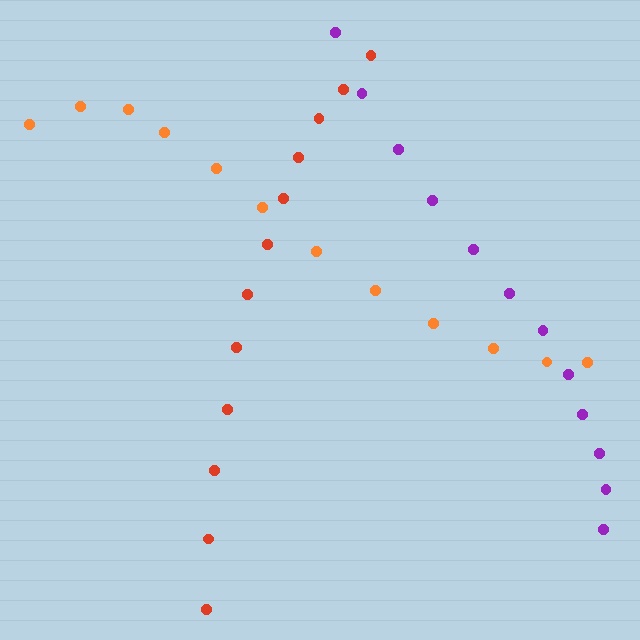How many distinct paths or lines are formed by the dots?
There are 3 distinct paths.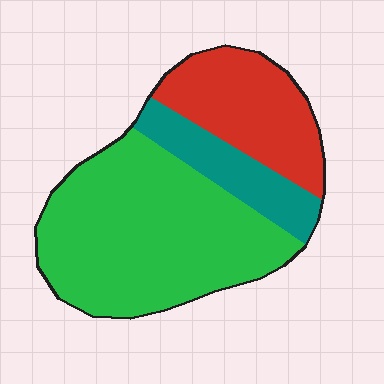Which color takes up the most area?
Green, at roughly 60%.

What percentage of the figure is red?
Red takes up between a sixth and a third of the figure.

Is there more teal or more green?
Green.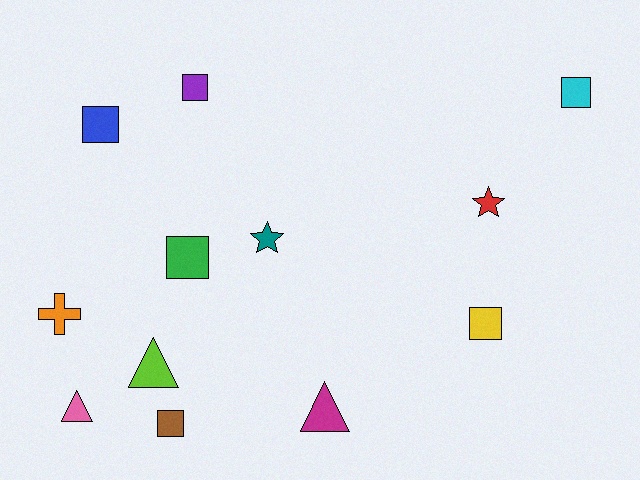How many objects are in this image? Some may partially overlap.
There are 12 objects.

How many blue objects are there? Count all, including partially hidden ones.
There is 1 blue object.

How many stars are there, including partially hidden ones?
There are 2 stars.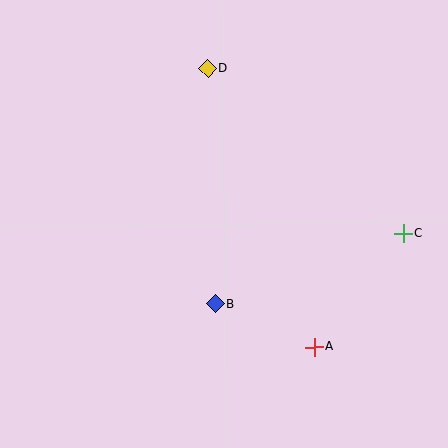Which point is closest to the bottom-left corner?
Point B is closest to the bottom-left corner.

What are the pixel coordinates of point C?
Point C is at (403, 233).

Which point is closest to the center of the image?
Point B at (216, 304) is closest to the center.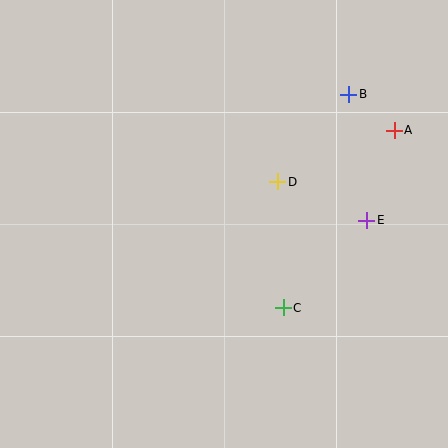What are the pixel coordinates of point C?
Point C is at (283, 308).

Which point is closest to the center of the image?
Point D at (278, 182) is closest to the center.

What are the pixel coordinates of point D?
Point D is at (278, 182).